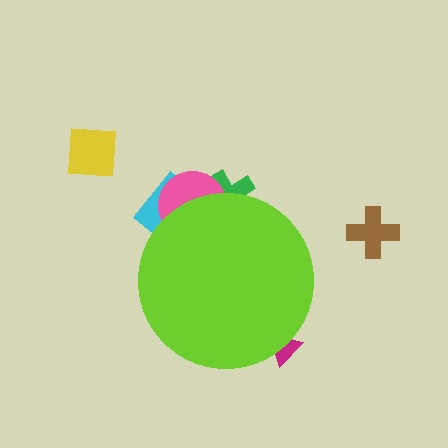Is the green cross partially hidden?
Yes, the green cross is partially hidden behind the lime circle.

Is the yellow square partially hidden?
No, the yellow square is fully visible.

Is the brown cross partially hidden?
No, the brown cross is fully visible.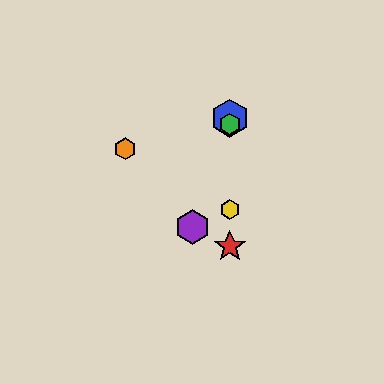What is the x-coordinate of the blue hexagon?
The blue hexagon is at x≈230.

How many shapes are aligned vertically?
4 shapes (the red star, the blue hexagon, the green hexagon, the yellow hexagon) are aligned vertically.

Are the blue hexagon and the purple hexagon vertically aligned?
No, the blue hexagon is at x≈230 and the purple hexagon is at x≈192.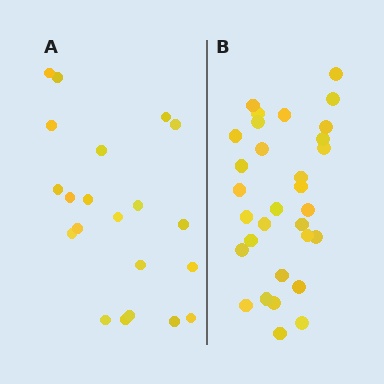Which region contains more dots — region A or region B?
Region B (the right region) has more dots.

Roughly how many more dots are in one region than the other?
Region B has roughly 10 or so more dots than region A.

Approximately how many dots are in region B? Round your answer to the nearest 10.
About 30 dots. (The exact count is 31, which rounds to 30.)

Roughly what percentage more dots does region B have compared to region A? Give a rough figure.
About 50% more.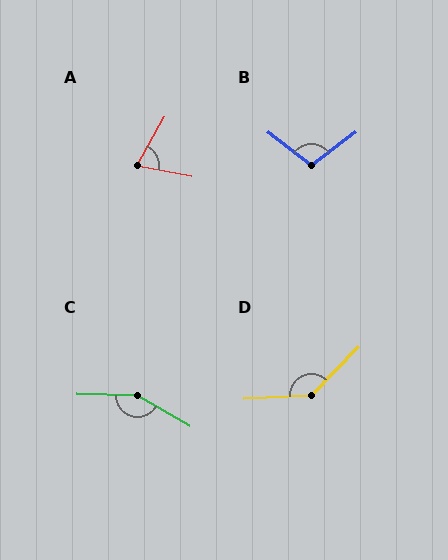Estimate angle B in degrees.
Approximately 105 degrees.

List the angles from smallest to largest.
A (72°), B (105°), D (137°), C (152°).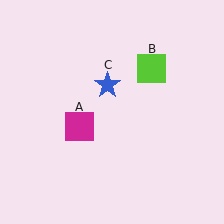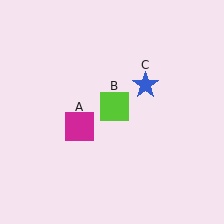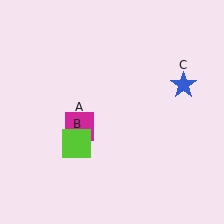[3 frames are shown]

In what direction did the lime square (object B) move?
The lime square (object B) moved down and to the left.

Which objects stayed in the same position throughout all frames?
Magenta square (object A) remained stationary.